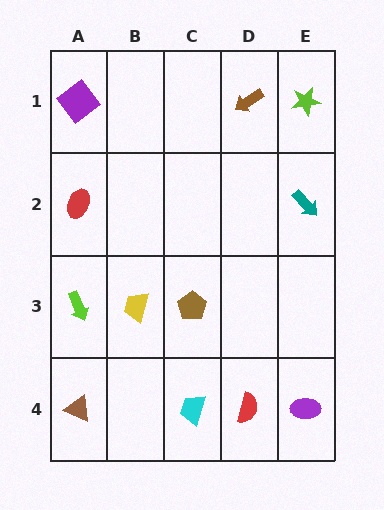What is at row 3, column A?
A lime arrow.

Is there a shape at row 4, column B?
No, that cell is empty.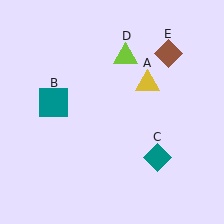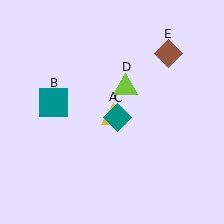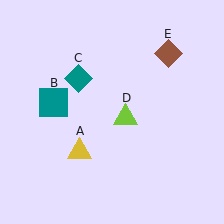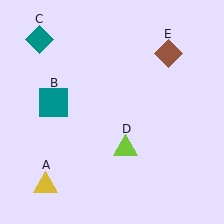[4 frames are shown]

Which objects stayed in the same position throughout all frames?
Teal square (object B) and brown diamond (object E) remained stationary.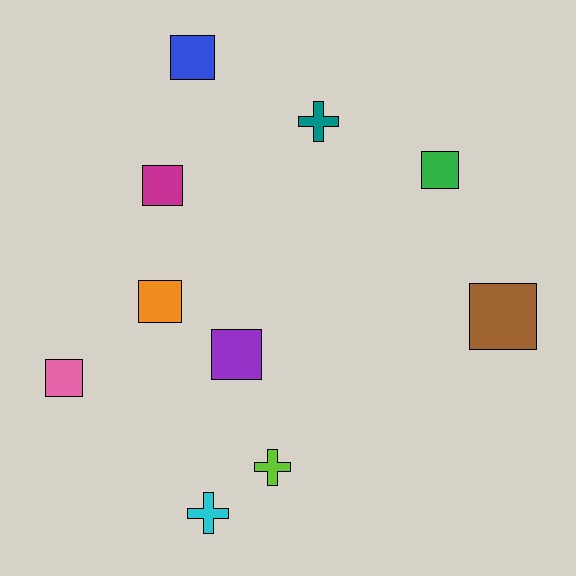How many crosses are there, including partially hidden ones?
There are 3 crosses.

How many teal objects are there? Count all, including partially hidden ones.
There is 1 teal object.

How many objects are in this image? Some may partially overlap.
There are 10 objects.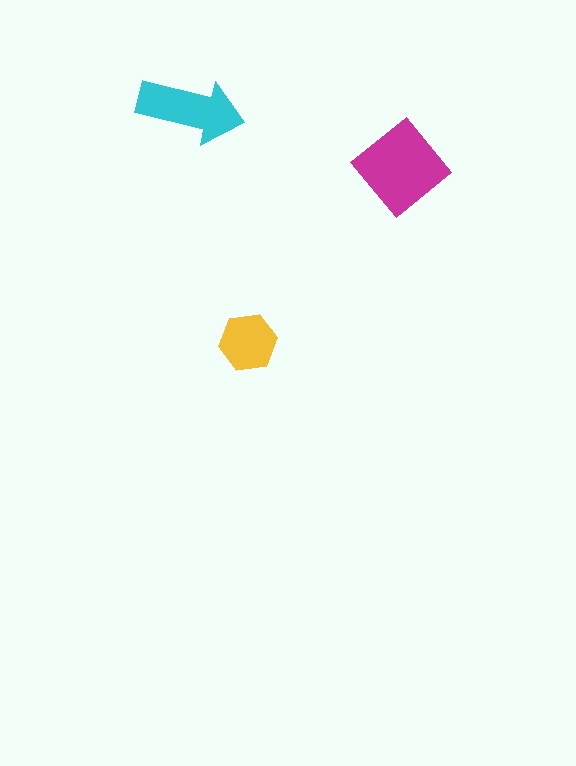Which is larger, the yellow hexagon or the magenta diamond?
The magenta diamond.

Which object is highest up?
The cyan arrow is topmost.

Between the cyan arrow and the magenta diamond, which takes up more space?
The magenta diamond.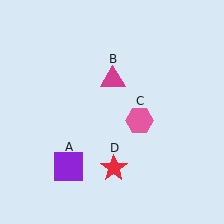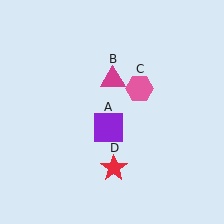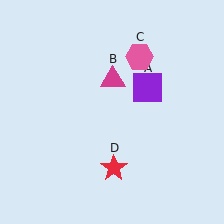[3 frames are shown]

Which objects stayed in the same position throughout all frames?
Magenta triangle (object B) and red star (object D) remained stationary.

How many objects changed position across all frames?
2 objects changed position: purple square (object A), pink hexagon (object C).